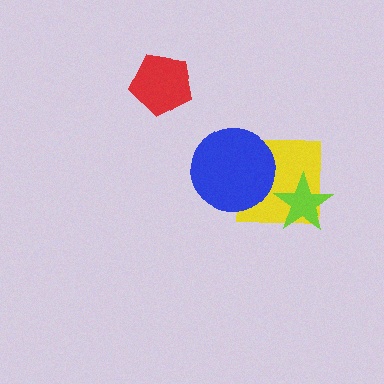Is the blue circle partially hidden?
No, no other shape covers it.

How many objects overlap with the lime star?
1 object overlaps with the lime star.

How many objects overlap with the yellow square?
2 objects overlap with the yellow square.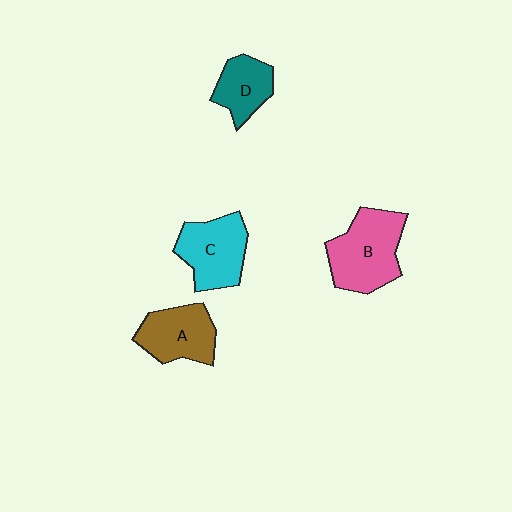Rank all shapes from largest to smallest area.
From largest to smallest: B (pink), C (cyan), A (brown), D (teal).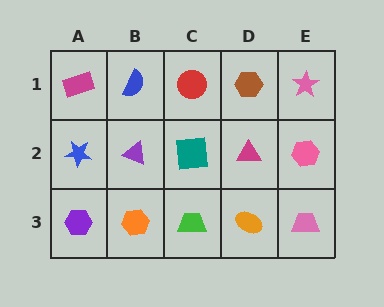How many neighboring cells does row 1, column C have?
3.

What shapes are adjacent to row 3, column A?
A blue star (row 2, column A), an orange hexagon (row 3, column B).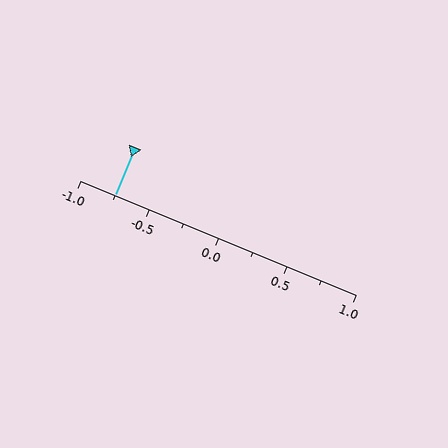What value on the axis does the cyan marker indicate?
The marker indicates approximately -0.75.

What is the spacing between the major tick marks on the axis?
The major ticks are spaced 0.5 apart.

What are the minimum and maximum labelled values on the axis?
The axis runs from -1.0 to 1.0.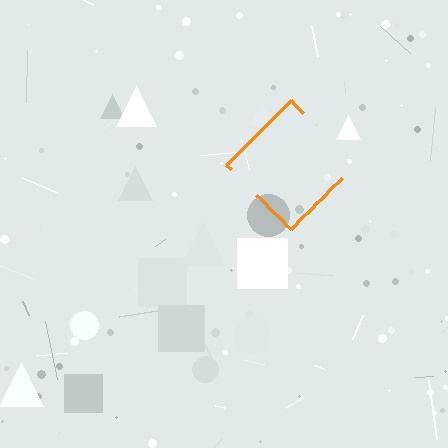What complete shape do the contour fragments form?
The contour fragments form a diamond.